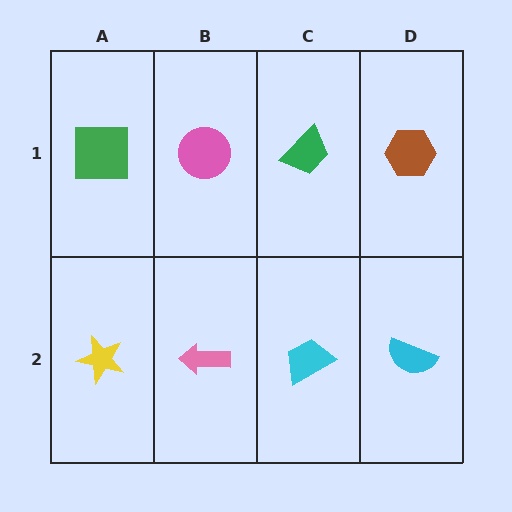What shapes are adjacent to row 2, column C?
A green trapezoid (row 1, column C), a pink arrow (row 2, column B), a cyan semicircle (row 2, column D).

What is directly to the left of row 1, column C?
A pink circle.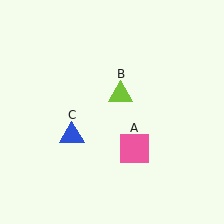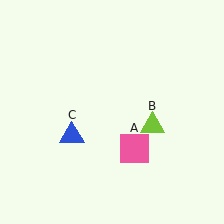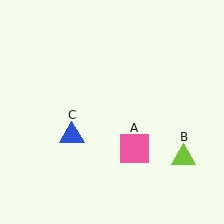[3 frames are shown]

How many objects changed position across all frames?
1 object changed position: lime triangle (object B).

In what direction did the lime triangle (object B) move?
The lime triangle (object B) moved down and to the right.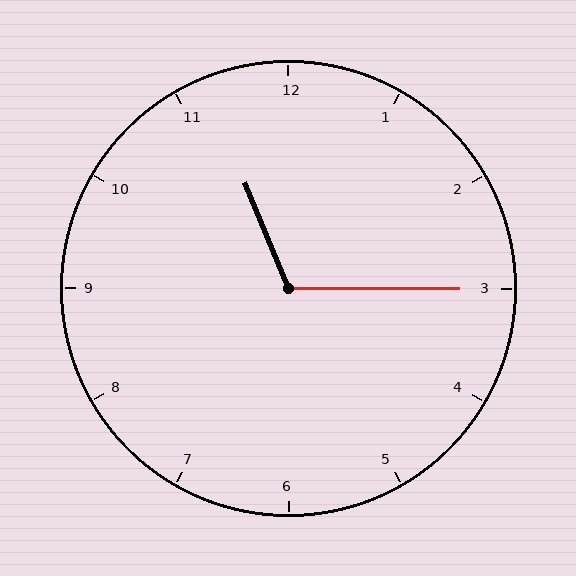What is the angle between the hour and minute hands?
Approximately 112 degrees.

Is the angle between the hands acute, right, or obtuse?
It is obtuse.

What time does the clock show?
11:15.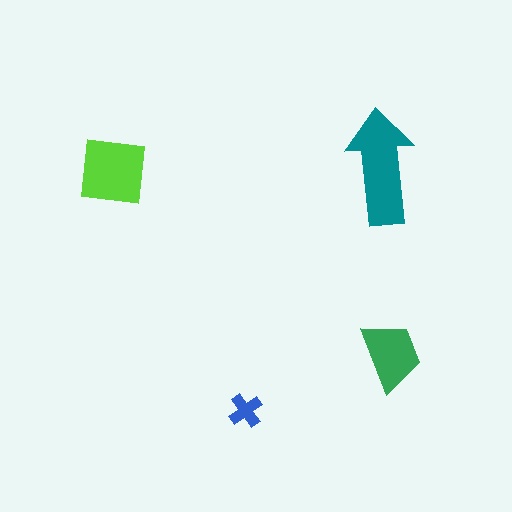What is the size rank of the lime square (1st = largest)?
2nd.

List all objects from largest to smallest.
The teal arrow, the lime square, the green trapezoid, the blue cross.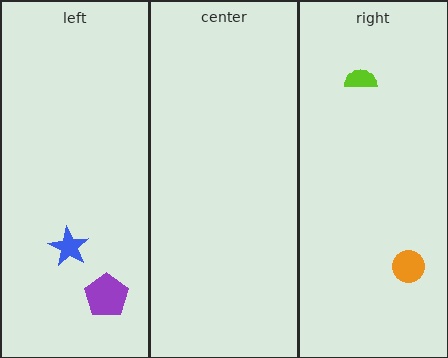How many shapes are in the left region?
2.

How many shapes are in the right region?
2.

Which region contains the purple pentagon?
The left region.